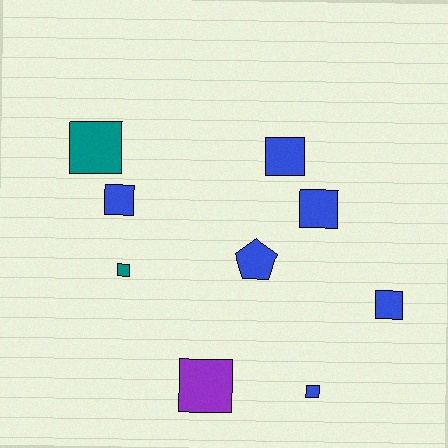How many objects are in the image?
There are 9 objects.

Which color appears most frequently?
Blue, with 6 objects.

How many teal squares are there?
There are 2 teal squares.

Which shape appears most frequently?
Square, with 8 objects.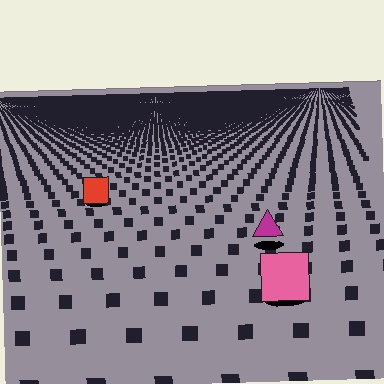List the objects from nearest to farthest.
From nearest to farthest: the pink square, the magenta triangle, the red square.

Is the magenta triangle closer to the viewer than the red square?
Yes. The magenta triangle is closer — you can tell from the texture gradient: the ground texture is coarser near it.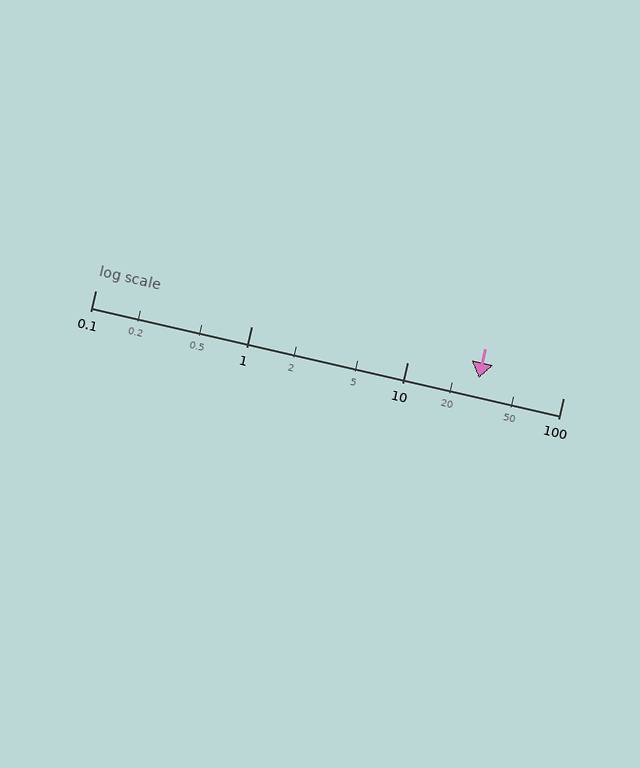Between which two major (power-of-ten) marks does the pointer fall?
The pointer is between 10 and 100.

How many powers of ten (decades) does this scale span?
The scale spans 3 decades, from 0.1 to 100.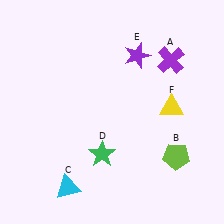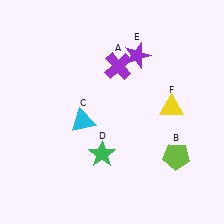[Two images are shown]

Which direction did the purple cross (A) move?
The purple cross (A) moved left.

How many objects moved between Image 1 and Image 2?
2 objects moved between the two images.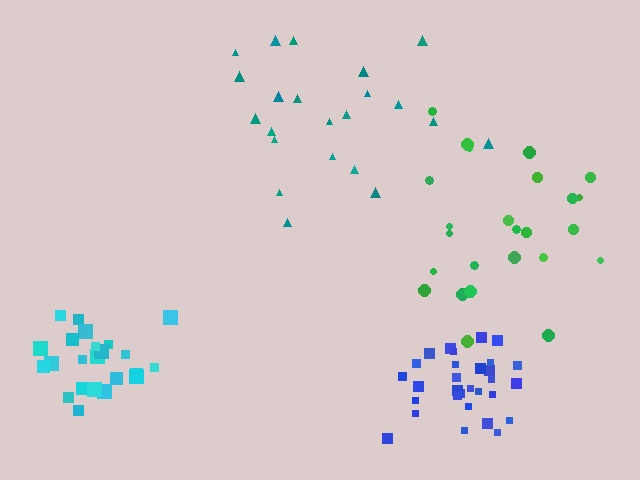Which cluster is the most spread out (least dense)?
Teal.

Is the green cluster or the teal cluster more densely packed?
Green.